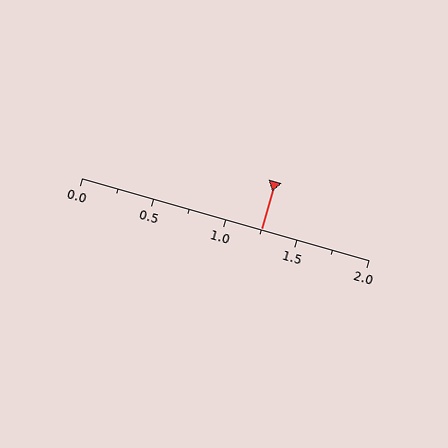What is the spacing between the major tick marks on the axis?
The major ticks are spaced 0.5 apart.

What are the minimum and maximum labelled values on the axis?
The axis runs from 0.0 to 2.0.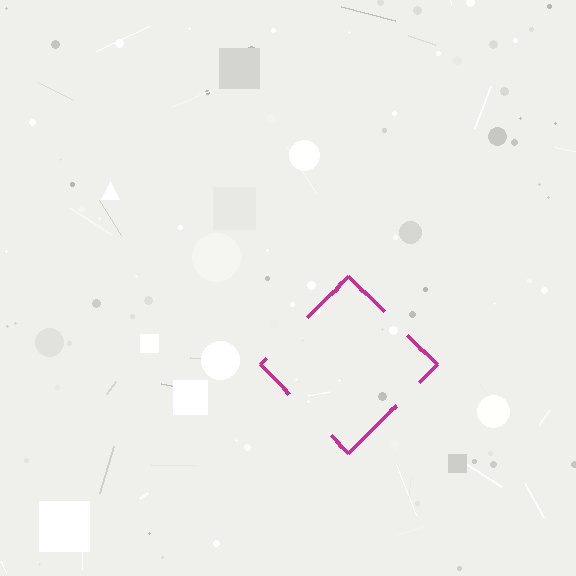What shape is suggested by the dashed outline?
The dashed outline suggests a diamond.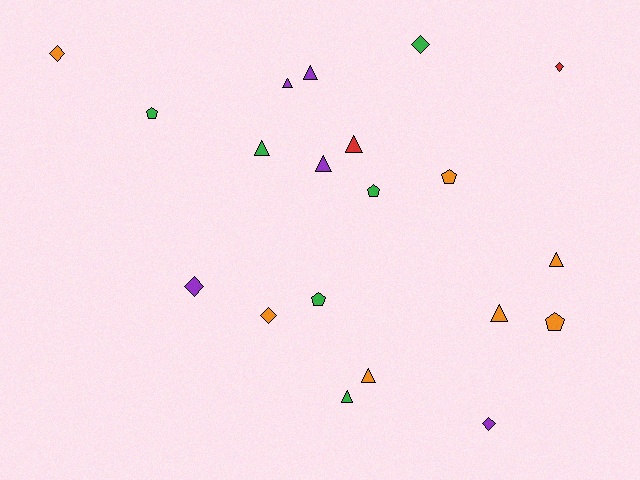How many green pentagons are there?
There are 3 green pentagons.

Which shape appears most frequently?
Triangle, with 9 objects.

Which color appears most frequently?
Orange, with 7 objects.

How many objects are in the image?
There are 20 objects.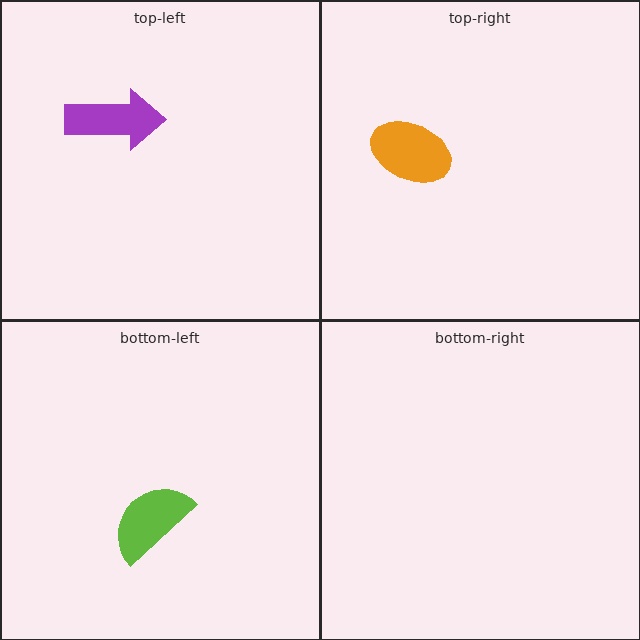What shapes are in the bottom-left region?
The lime semicircle.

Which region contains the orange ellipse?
The top-right region.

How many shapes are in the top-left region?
1.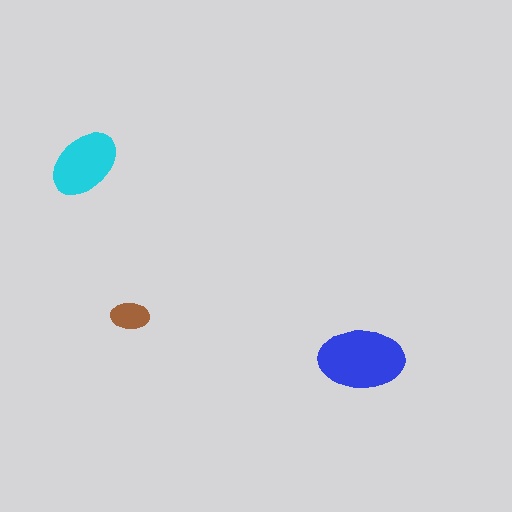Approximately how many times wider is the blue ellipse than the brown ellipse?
About 2 times wider.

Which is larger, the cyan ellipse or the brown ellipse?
The cyan one.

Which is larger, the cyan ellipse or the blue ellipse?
The blue one.